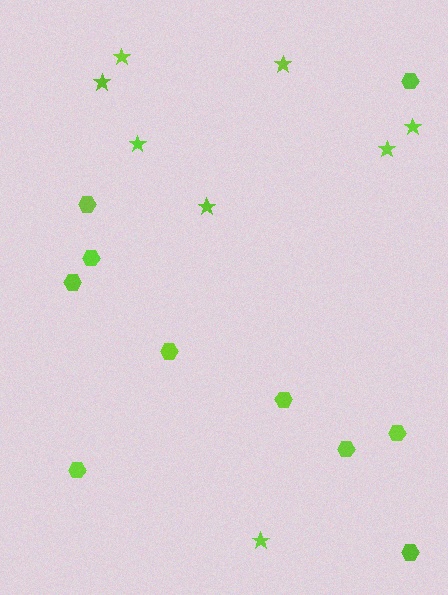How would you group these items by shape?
There are 2 groups: one group of hexagons (10) and one group of stars (8).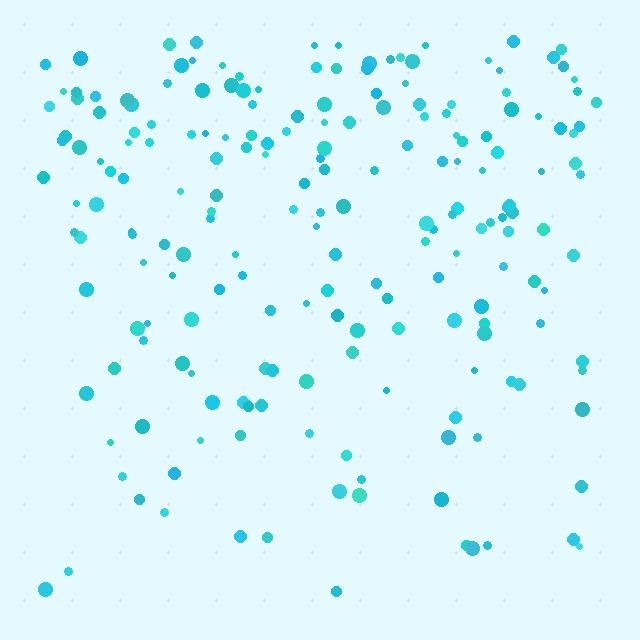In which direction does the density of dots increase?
From bottom to top, with the top side densest.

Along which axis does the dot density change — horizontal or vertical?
Vertical.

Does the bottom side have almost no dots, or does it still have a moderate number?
Still a moderate number, just noticeably fewer than the top.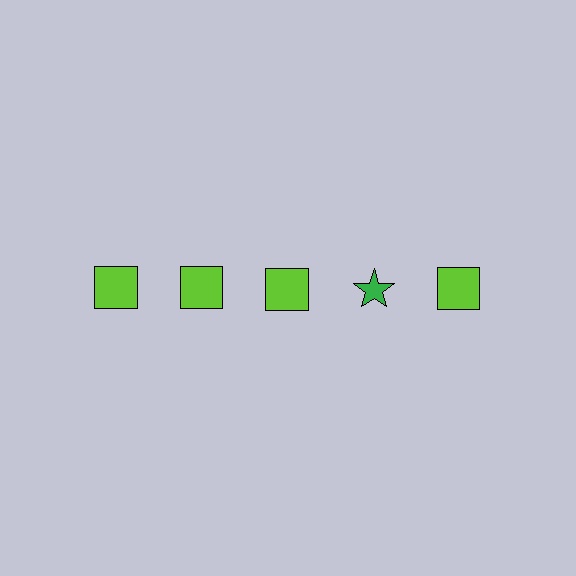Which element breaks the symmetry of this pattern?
The green star in the top row, second from right column breaks the symmetry. All other shapes are lime squares.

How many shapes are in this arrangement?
There are 5 shapes arranged in a grid pattern.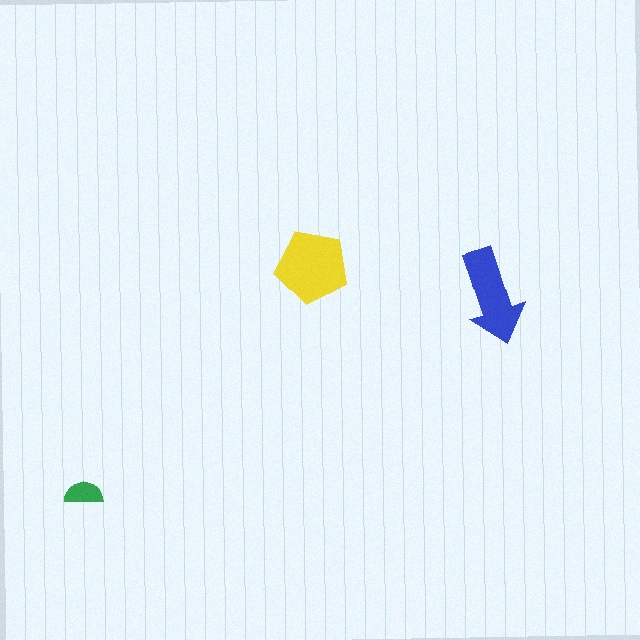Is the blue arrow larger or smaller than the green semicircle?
Larger.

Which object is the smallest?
The green semicircle.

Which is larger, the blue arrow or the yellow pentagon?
The yellow pentagon.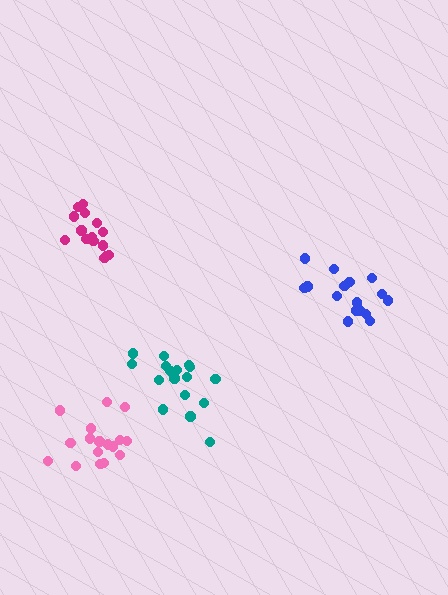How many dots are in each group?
Group 1: 15 dots, Group 2: 17 dots, Group 3: 18 dots, Group 4: 16 dots (66 total).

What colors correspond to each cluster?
The clusters are colored: magenta, teal, pink, blue.